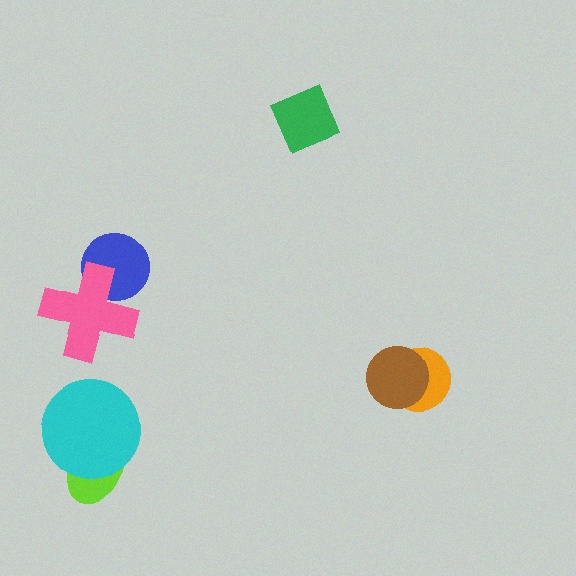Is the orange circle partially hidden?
Yes, it is partially covered by another shape.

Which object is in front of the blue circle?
The pink cross is in front of the blue circle.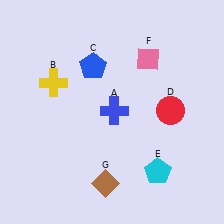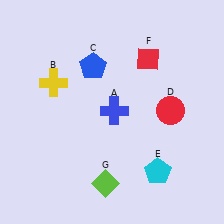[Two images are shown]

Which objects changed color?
F changed from pink to red. G changed from brown to lime.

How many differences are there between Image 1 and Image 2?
There are 2 differences between the two images.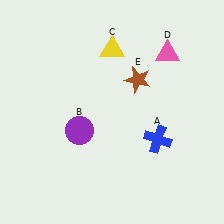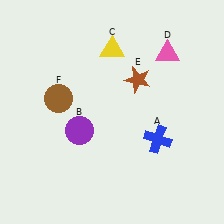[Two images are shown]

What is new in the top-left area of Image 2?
A brown circle (F) was added in the top-left area of Image 2.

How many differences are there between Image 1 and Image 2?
There is 1 difference between the two images.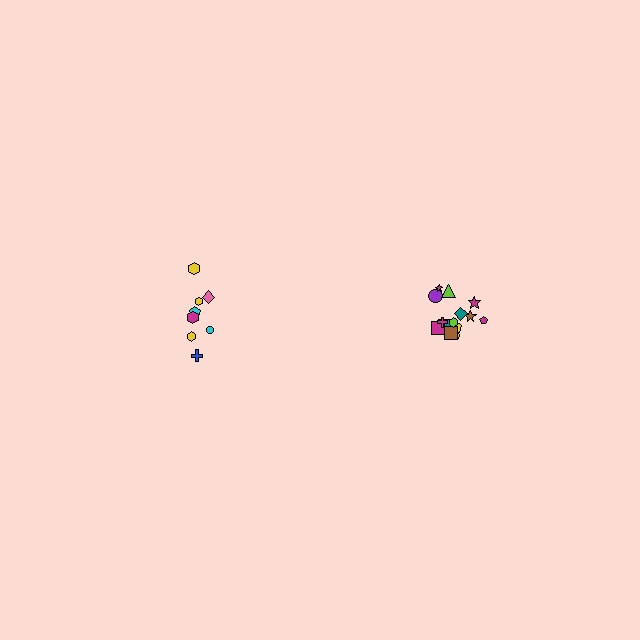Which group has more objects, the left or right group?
The right group.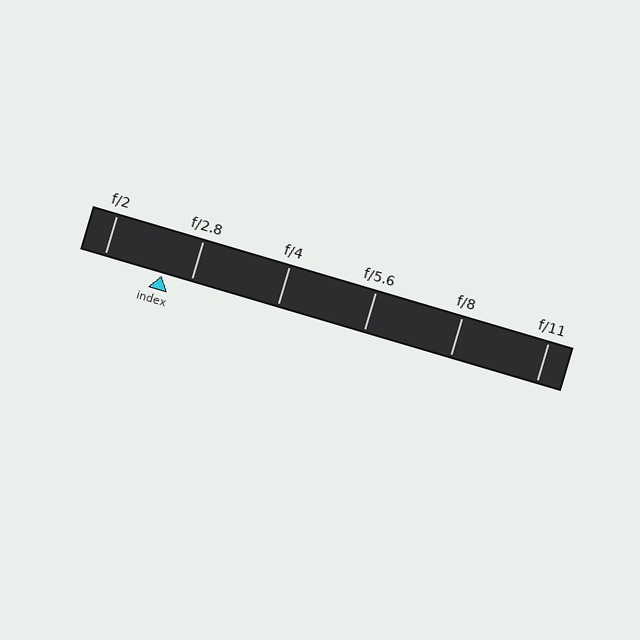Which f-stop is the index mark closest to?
The index mark is closest to f/2.8.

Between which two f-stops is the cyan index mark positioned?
The index mark is between f/2 and f/2.8.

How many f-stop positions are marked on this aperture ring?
There are 6 f-stop positions marked.